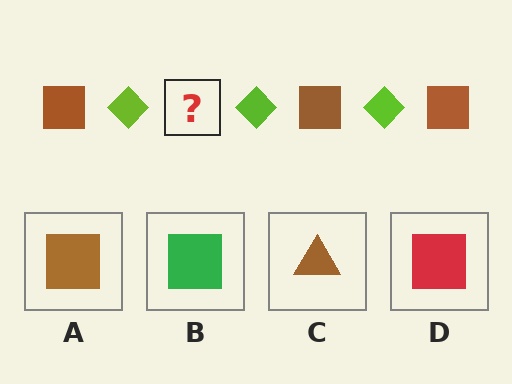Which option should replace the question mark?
Option A.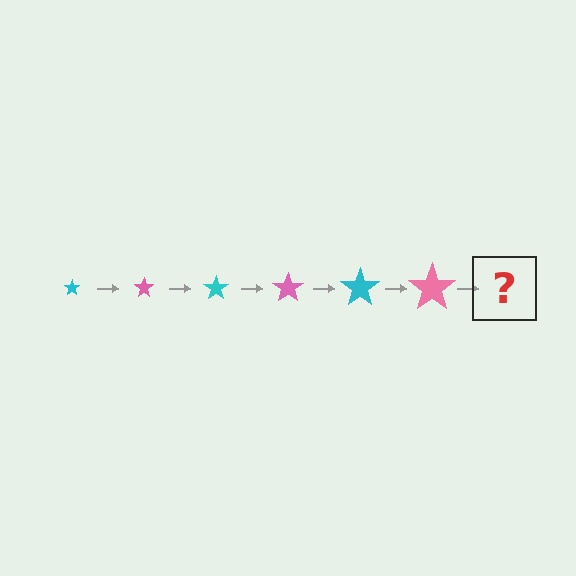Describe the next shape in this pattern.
It should be a cyan star, larger than the previous one.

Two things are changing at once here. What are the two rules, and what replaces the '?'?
The two rules are that the star grows larger each step and the color cycles through cyan and pink. The '?' should be a cyan star, larger than the previous one.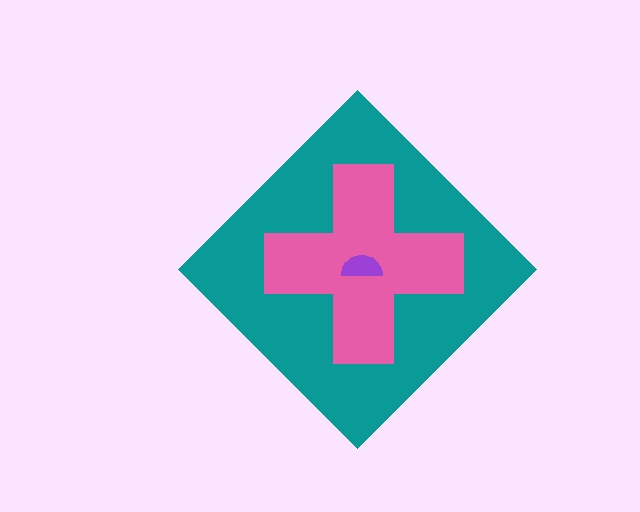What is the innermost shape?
The purple semicircle.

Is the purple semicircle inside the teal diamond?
Yes.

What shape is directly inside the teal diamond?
The pink cross.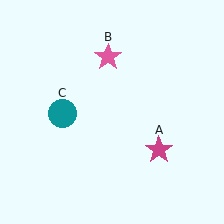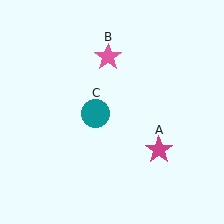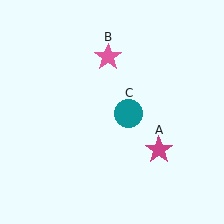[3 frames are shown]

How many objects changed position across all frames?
1 object changed position: teal circle (object C).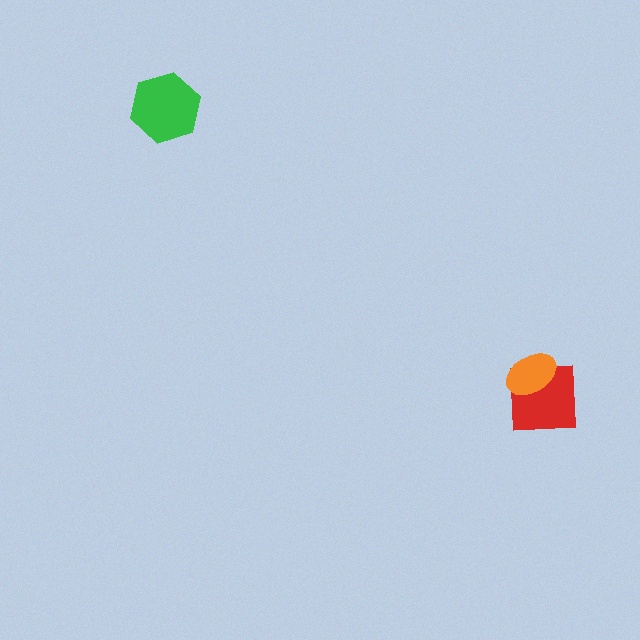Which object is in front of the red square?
The orange ellipse is in front of the red square.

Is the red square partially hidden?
Yes, it is partially covered by another shape.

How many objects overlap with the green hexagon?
0 objects overlap with the green hexagon.